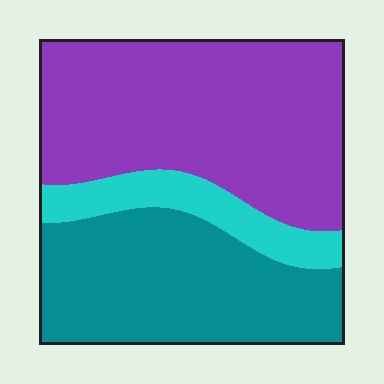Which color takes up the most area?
Purple, at roughly 50%.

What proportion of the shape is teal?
Teal takes up between a quarter and a half of the shape.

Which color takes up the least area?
Cyan, at roughly 15%.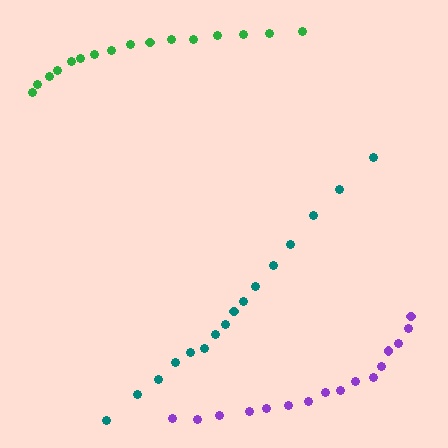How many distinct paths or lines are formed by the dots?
There are 3 distinct paths.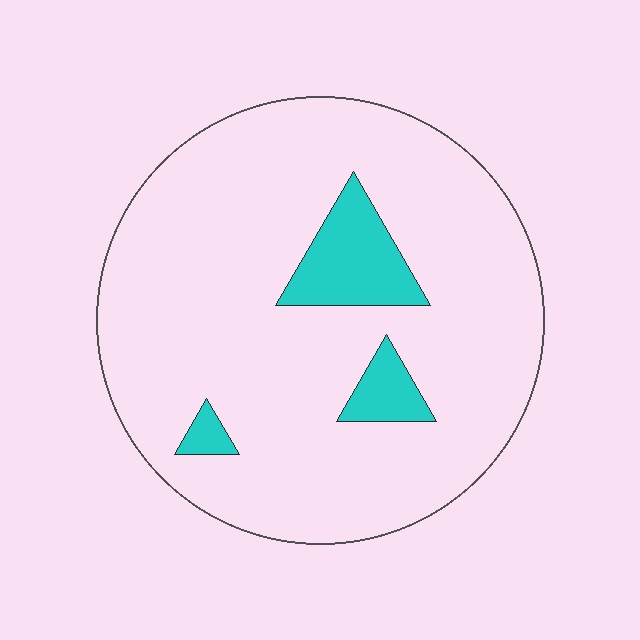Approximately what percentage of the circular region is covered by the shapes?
Approximately 10%.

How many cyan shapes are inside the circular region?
3.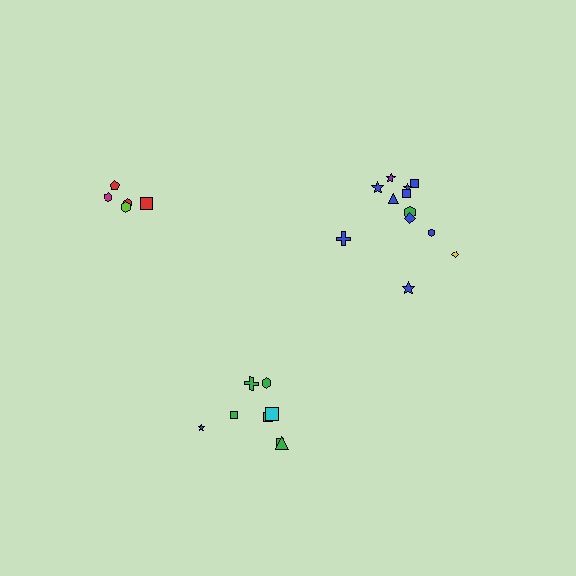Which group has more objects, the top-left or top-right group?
The top-right group.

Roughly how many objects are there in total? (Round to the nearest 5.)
Roughly 25 objects in total.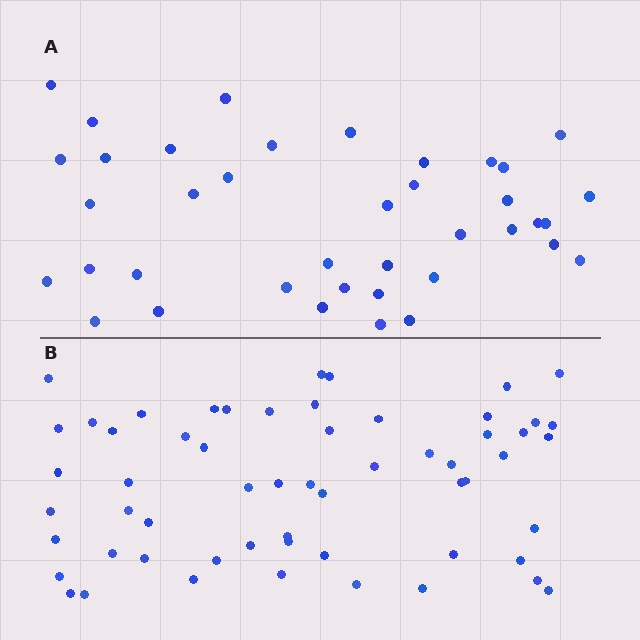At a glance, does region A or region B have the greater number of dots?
Region B (the bottom region) has more dots.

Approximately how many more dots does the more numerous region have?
Region B has approximately 20 more dots than region A.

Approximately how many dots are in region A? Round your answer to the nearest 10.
About 40 dots. (The exact count is 39, which rounds to 40.)